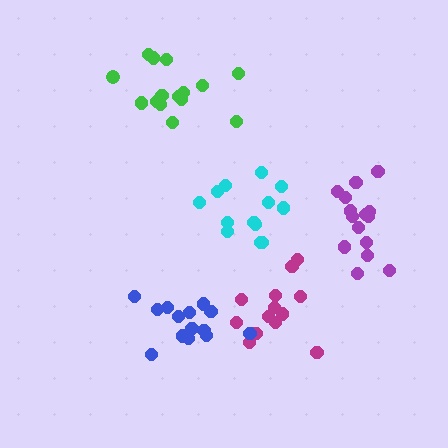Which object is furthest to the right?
The purple cluster is rightmost.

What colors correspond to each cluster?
The clusters are colored: cyan, magenta, purple, green, blue.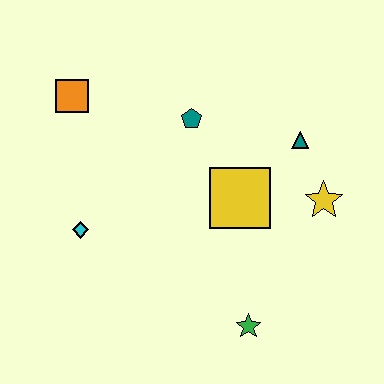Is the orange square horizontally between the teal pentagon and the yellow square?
No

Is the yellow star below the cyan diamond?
No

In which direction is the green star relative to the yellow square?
The green star is below the yellow square.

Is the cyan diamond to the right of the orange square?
Yes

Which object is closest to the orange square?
The teal pentagon is closest to the orange square.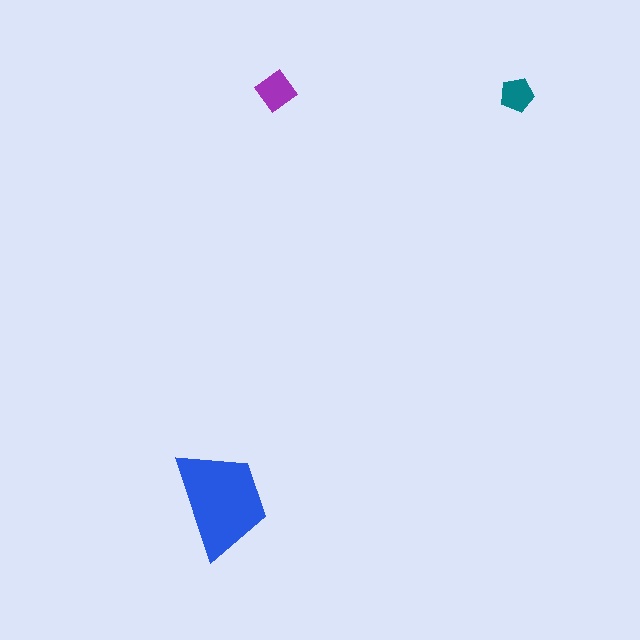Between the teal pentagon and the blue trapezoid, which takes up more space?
The blue trapezoid.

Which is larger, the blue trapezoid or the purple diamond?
The blue trapezoid.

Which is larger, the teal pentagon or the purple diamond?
The purple diamond.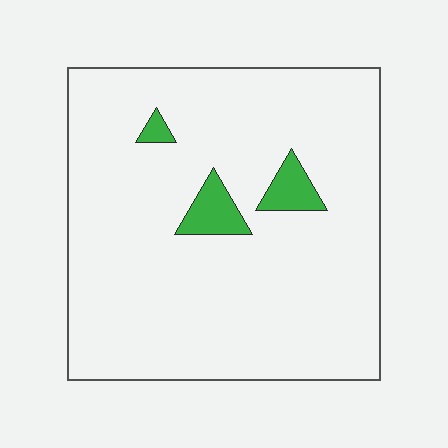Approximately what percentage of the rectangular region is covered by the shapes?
Approximately 5%.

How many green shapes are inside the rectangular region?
3.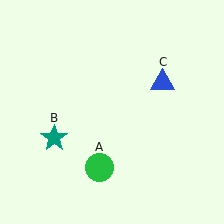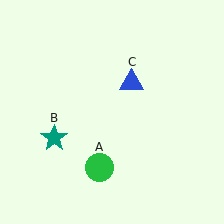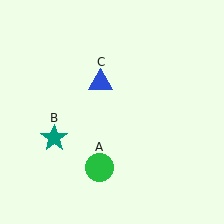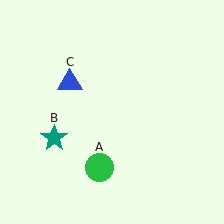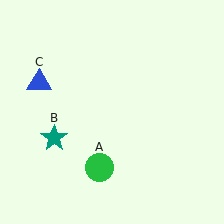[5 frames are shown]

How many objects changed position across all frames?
1 object changed position: blue triangle (object C).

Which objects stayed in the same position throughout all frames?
Green circle (object A) and teal star (object B) remained stationary.